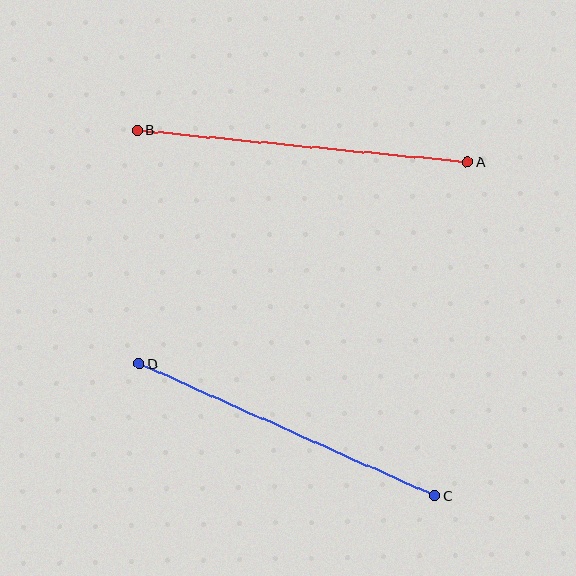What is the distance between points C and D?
The distance is approximately 324 pixels.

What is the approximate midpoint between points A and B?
The midpoint is at approximately (302, 146) pixels.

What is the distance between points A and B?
The distance is approximately 332 pixels.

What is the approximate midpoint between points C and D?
The midpoint is at approximately (287, 430) pixels.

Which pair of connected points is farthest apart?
Points A and B are farthest apart.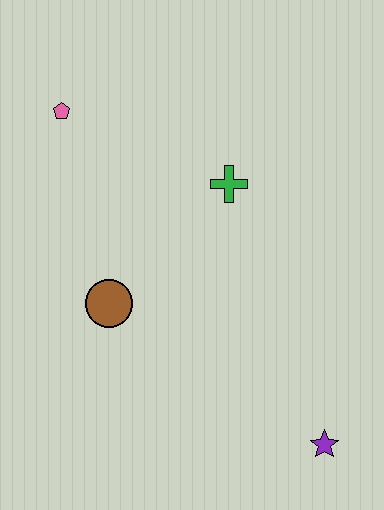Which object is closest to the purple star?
The brown circle is closest to the purple star.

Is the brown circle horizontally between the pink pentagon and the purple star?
Yes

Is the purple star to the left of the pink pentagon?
No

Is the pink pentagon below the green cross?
No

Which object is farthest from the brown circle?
The purple star is farthest from the brown circle.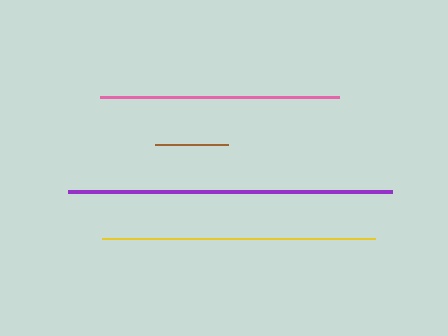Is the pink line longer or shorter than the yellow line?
The yellow line is longer than the pink line.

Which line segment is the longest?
The purple line is the longest at approximately 324 pixels.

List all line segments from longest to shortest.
From longest to shortest: purple, yellow, pink, brown.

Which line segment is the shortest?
The brown line is the shortest at approximately 73 pixels.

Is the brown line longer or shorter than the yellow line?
The yellow line is longer than the brown line.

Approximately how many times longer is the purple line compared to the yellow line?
The purple line is approximately 1.2 times the length of the yellow line.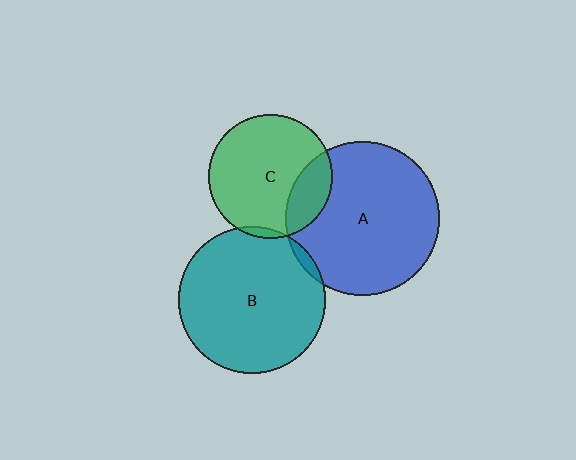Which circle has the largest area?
Circle A (blue).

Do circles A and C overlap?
Yes.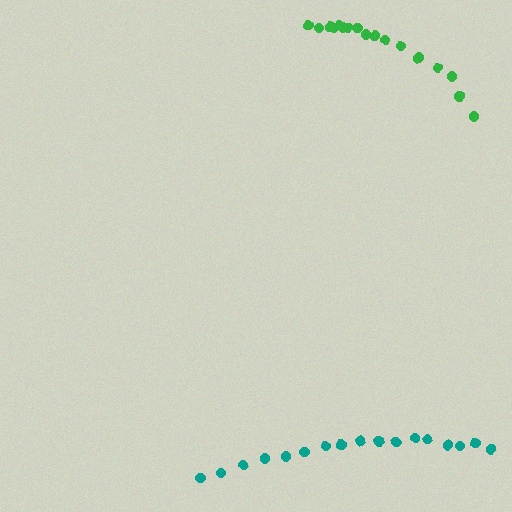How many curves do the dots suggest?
There are 2 distinct paths.